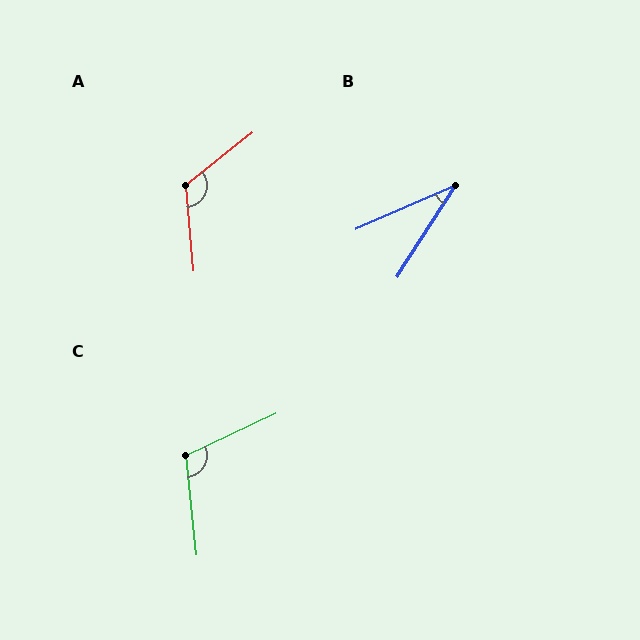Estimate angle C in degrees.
Approximately 109 degrees.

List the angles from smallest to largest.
B (34°), C (109°), A (124°).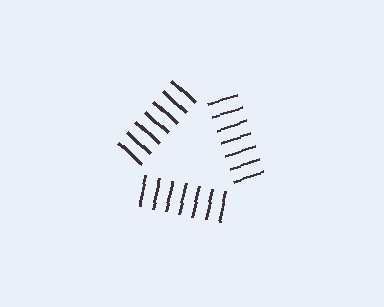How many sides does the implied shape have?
3 sides — the line-ends trace a triangle.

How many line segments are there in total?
21 — 7 along each of the 3 edges.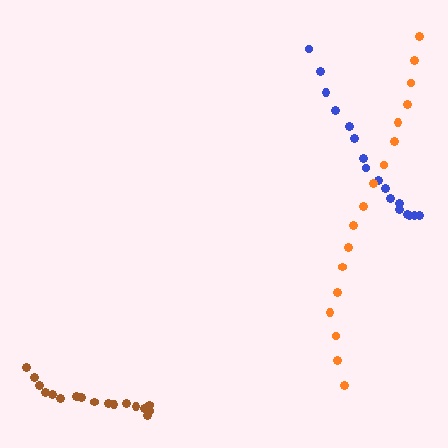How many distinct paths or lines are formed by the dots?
There are 3 distinct paths.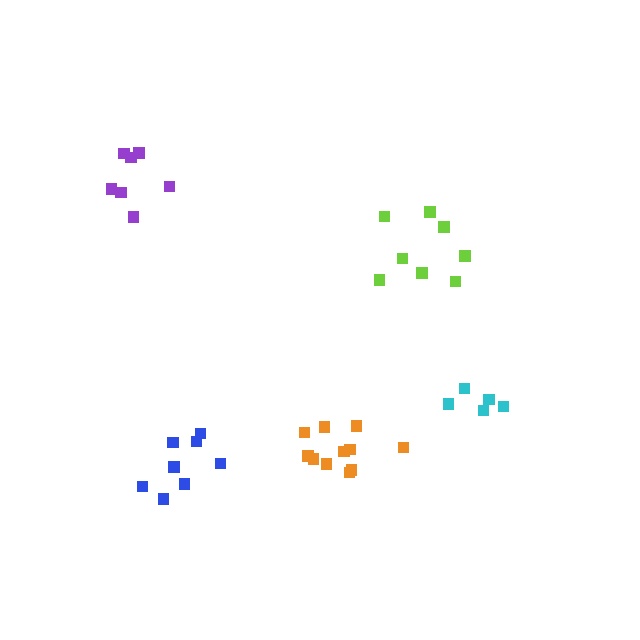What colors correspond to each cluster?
The clusters are colored: lime, orange, purple, blue, cyan.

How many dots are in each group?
Group 1: 8 dots, Group 2: 11 dots, Group 3: 7 dots, Group 4: 8 dots, Group 5: 5 dots (39 total).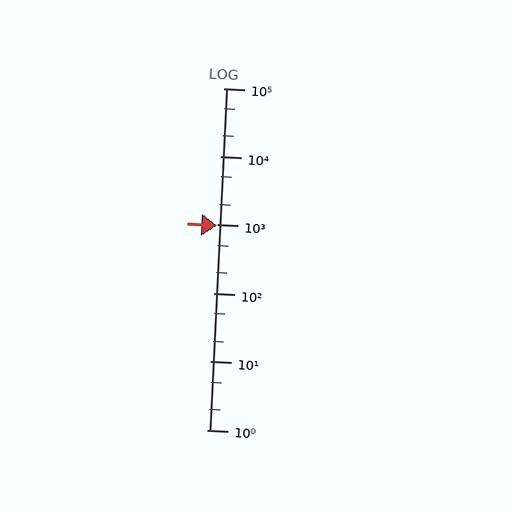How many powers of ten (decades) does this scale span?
The scale spans 5 decades, from 1 to 100000.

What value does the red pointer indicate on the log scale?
The pointer indicates approximately 990.